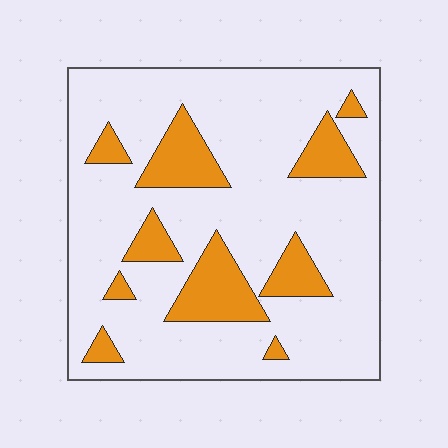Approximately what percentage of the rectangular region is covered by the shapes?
Approximately 20%.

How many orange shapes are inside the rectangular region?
10.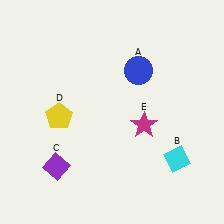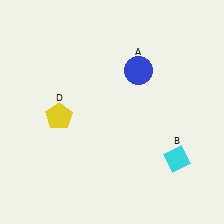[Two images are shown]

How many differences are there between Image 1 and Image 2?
There are 2 differences between the two images.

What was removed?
The magenta star (E), the purple diamond (C) were removed in Image 2.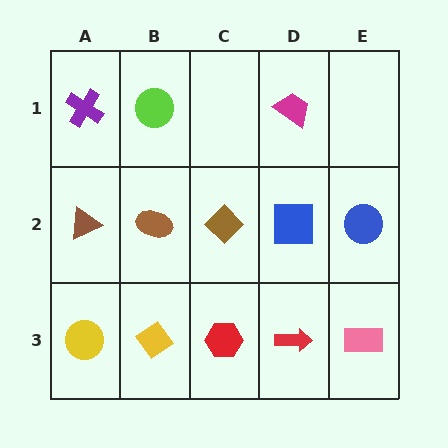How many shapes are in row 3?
5 shapes.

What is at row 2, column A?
A brown triangle.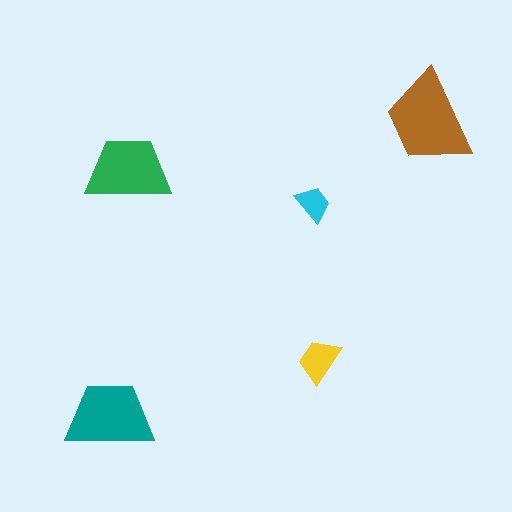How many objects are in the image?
There are 5 objects in the image.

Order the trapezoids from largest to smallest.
the brown one, the teal one, the green one, the yellow one, the cyan one.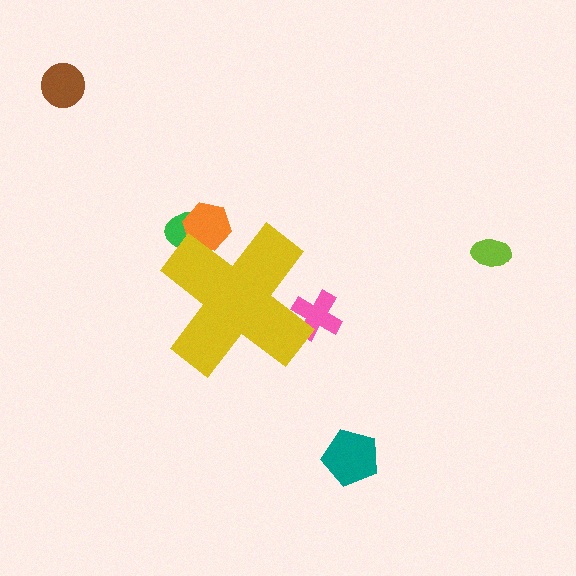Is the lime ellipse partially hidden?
No, the lime ellipse is fully visible.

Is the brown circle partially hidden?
No, the brown circle is fully visible.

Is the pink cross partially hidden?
Yes, the pink cross is partially hidden behind the yellow cross.